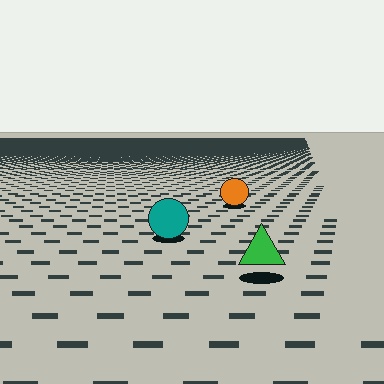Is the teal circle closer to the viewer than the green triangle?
No. The green triangle is closer — you can tell from the texture gradient: the ground texture is coarser near it.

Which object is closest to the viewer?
The green triangle is closest. The texture marks near it are larger and more spread out.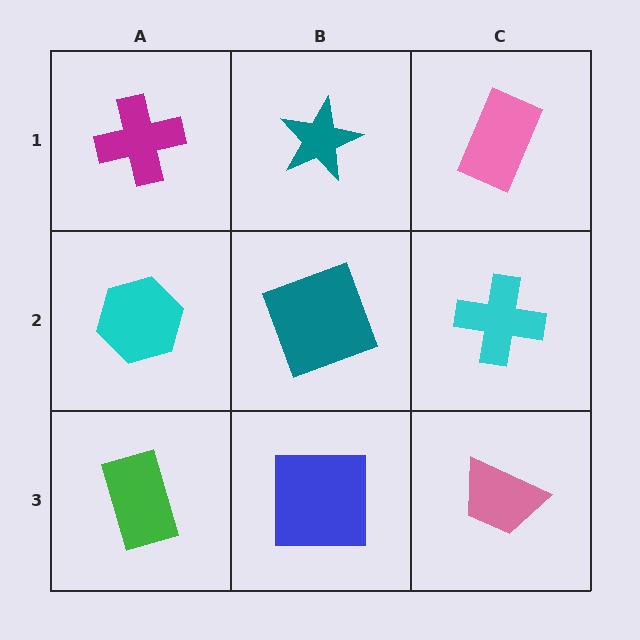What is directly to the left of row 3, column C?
A blue square.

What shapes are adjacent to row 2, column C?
A pink rectangle (row 1, column C), a pink trapezoid (row 3, column C), a teal square (row 2, column B).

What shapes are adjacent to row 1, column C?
A cyan cross (row 2, column C), a teal star (row 1, column B).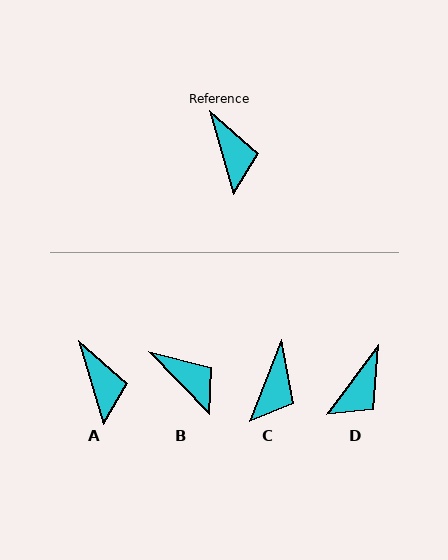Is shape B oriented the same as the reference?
No, it is off by about 28 degrees.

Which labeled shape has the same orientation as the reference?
A.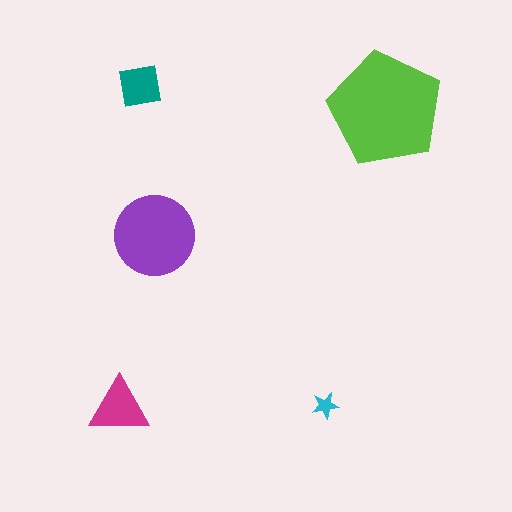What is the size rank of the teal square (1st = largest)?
4th.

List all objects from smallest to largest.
The cyan star, the teal square, the magenta triangle, the purple circle, the lime pentagon.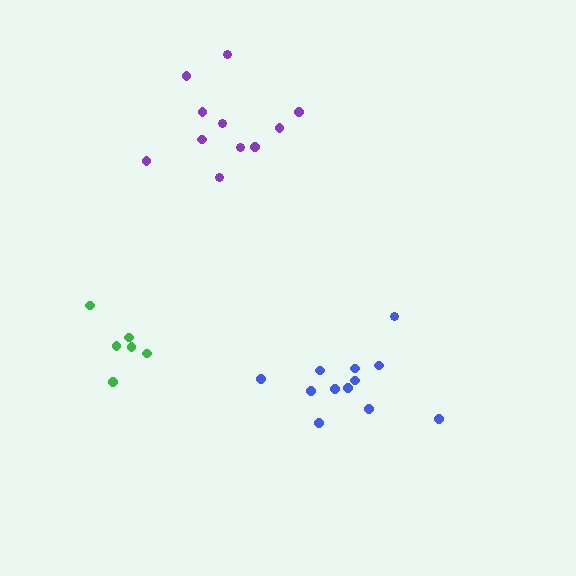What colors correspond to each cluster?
The clusters are colored: green, blue, purple.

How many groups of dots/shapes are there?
There are 3 groups.